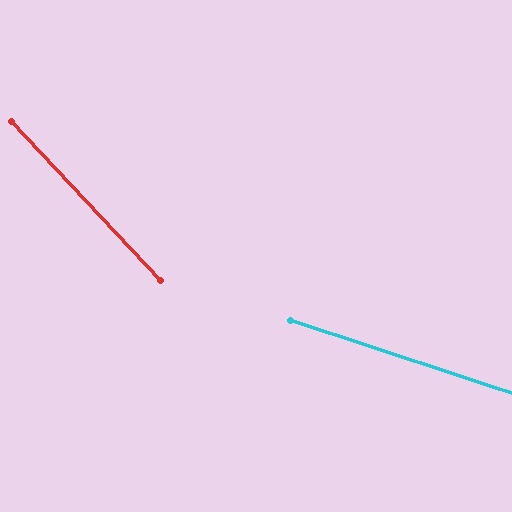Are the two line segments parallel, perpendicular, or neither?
Neither parallel nor perpendicular — they differ by about 28°.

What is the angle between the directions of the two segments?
Approximately 28 degrees.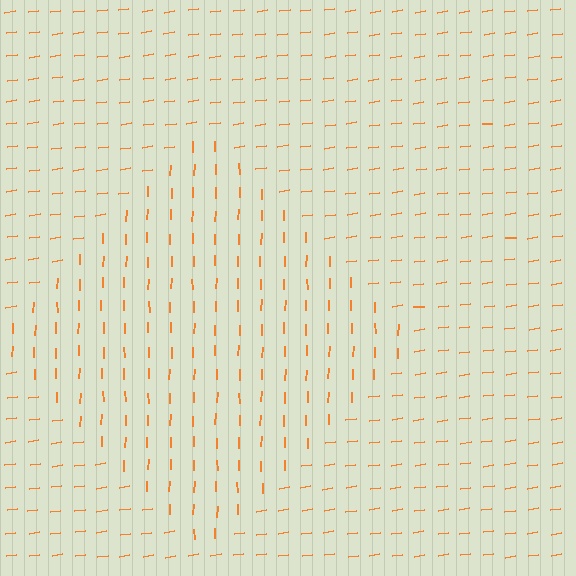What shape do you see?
I see a diamond.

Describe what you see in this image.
The image is filled with small orange line segments. A diamond region in the image has lines oriented differently from the surrounding lines, creating a visible texture boundary.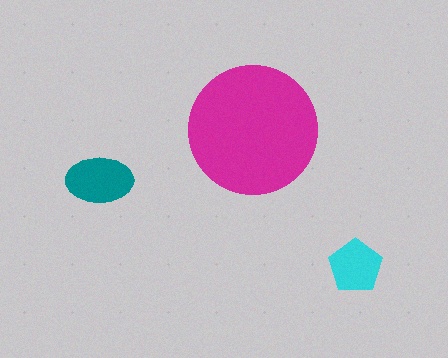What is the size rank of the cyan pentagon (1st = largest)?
3rd.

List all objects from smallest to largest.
The cyan pentagon, the teal ellipse, the magenta circle.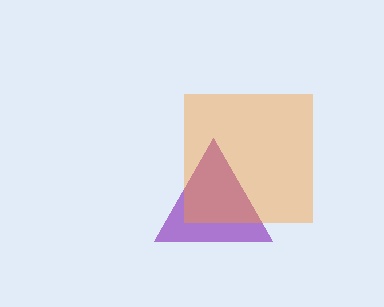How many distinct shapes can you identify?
There are 2 distinct shapes: a purple triangle, an orange square.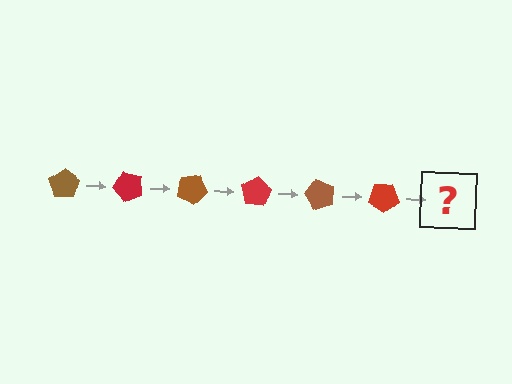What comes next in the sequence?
The next element should be a brown pentagon, rotated 300 degrees from the start.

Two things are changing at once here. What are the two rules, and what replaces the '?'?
The two rules are that it rotates 50 degrees each step and the color cycles through brown and red. The '?' should be a brown pentagon, rotated 300 degrees from the start.